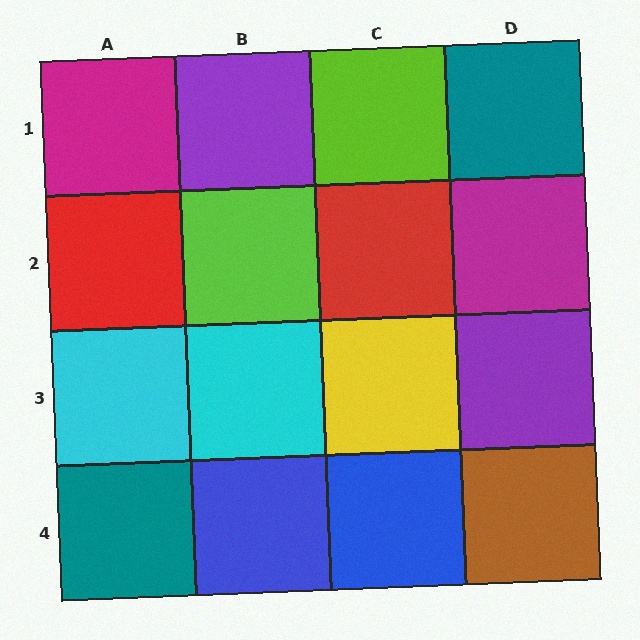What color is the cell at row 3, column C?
Yellow.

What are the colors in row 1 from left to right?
Magenta, purple, lime, teal.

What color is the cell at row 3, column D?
Purple.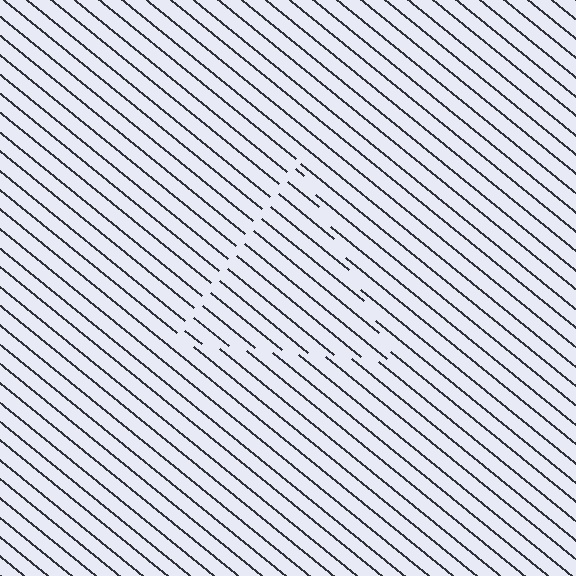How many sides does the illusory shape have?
3 sides — the line-ends trace a triangle.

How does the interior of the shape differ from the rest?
The interior of the shape contains the same grating, shifted by half a period — the contour is defined by the phase discontinuity where line-ends from the inner and outer gratings abut.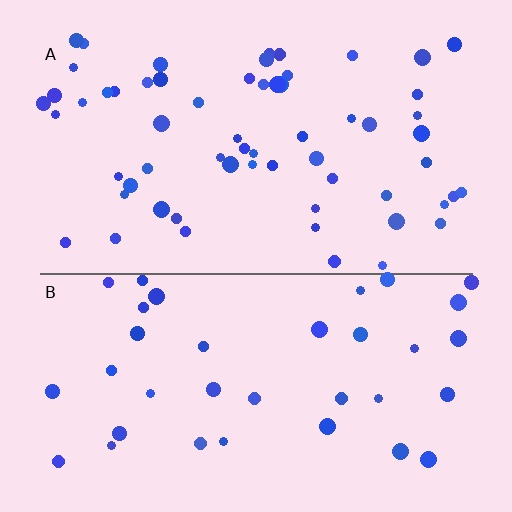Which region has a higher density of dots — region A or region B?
A (the top).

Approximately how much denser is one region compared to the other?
Approximately 1.7× — region A over region B.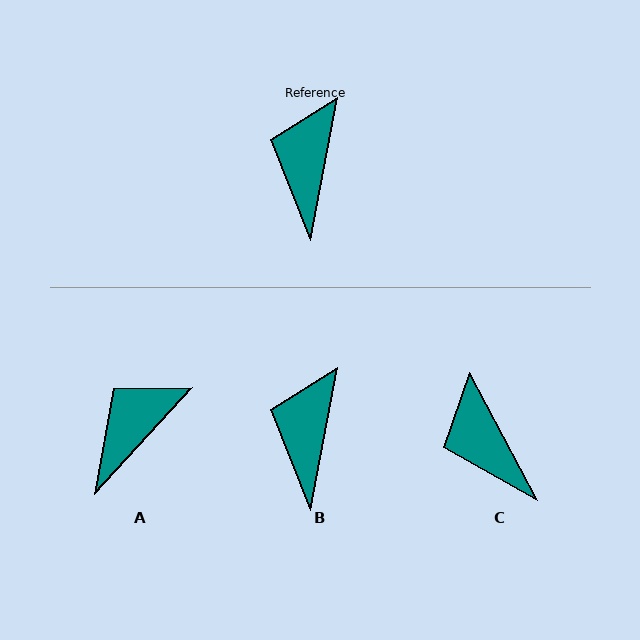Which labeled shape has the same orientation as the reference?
B.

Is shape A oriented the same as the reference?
No, it is off by about 32 degrees.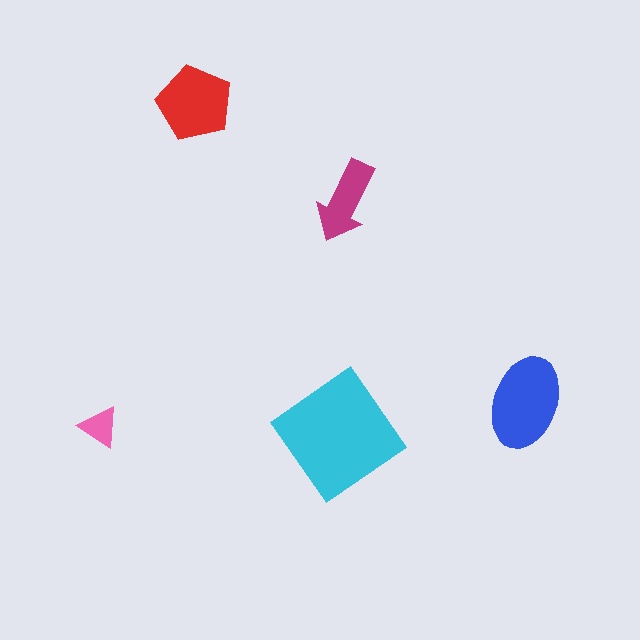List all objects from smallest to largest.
The pink triangle, the magenta arrow, the red pentagon, the blue ellipse, the cyan diamond.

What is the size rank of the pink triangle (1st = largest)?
5th.